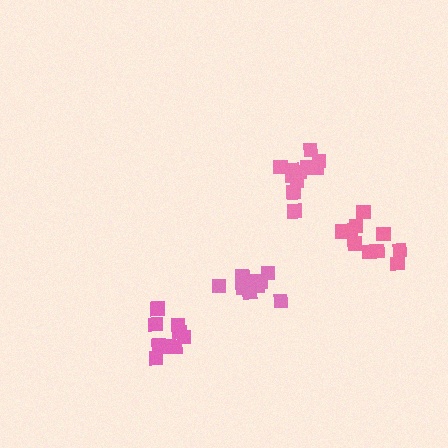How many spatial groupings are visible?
There are 4 spatial groupings.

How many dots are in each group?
Group 1: 11 dots, Group 2: 13 dots, Group 3: 9 dots, Group 4: 10 dots (43 total).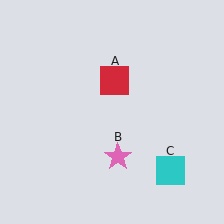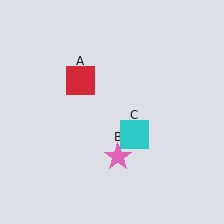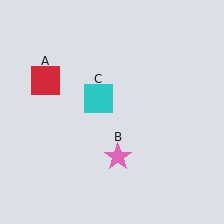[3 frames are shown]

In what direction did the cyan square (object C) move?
The cyan square (object C) moved up and to the left.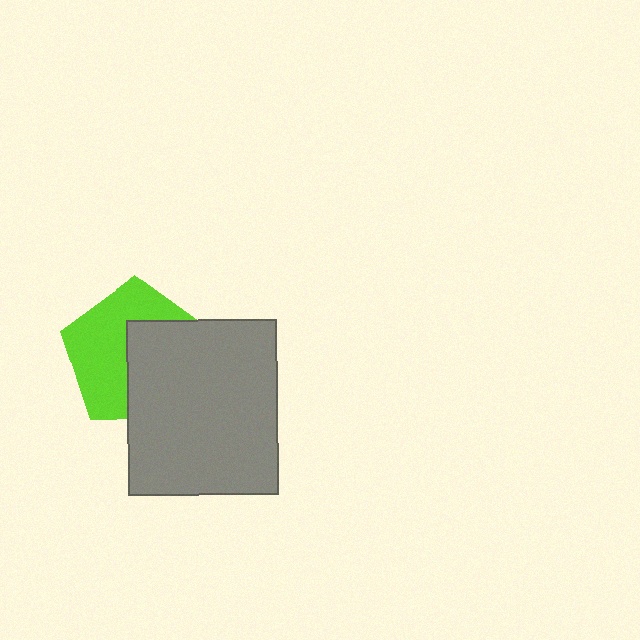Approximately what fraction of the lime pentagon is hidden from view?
Roughly 48% of the lime pentagon is hidden behind the gray rectangle.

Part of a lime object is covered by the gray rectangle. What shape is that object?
It is a pentagon.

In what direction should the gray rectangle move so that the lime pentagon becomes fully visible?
The gray rectangle should move toward the lower-right. That is the shortest direction to clear the overlap and leave the lime pentagon fully visible.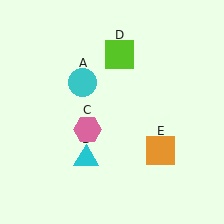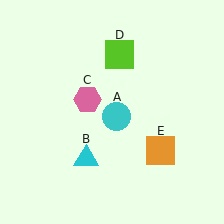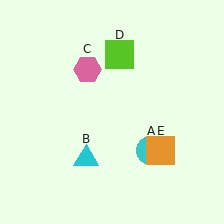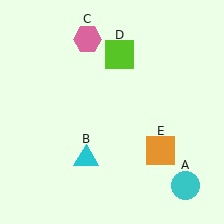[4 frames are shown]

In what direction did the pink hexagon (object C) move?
The pink hexagon (object C) moved up.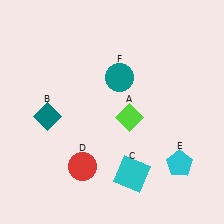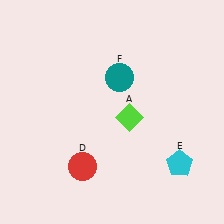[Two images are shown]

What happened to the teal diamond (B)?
The teal diamond (B) was removed in Image 2. It was in the bottom-left area of Image 1.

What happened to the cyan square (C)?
The cyan square (C) was removed in Image 2. It was in the bottom-right area of Image 1.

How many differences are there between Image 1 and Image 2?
There are 2 differences between the two images.